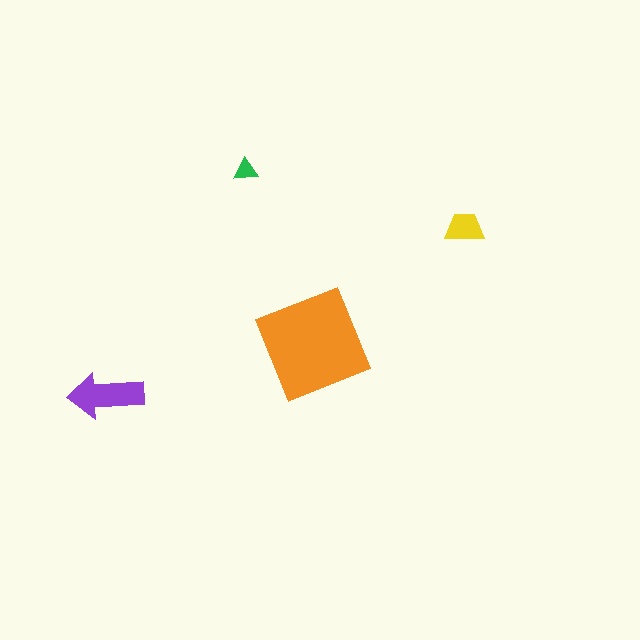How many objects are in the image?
There are 4 objects in the image.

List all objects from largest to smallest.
The orange square, the purple arrow, the yellow trapezoid, the green triangle.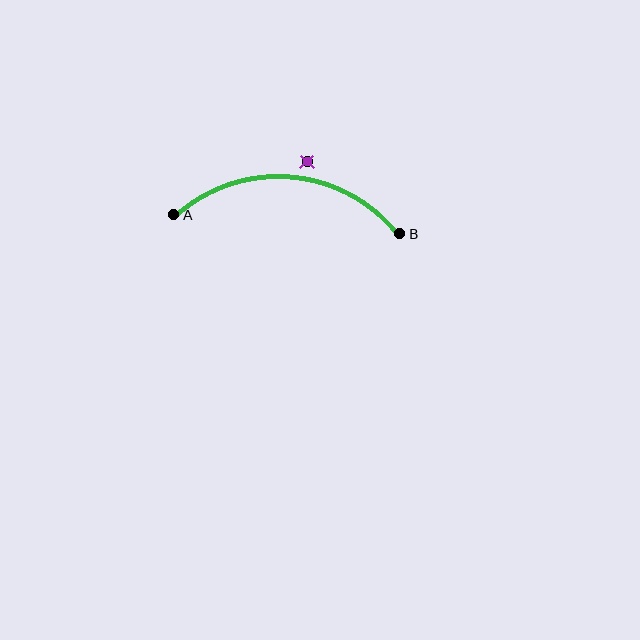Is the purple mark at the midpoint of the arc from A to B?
No — the purple mark does not lie on the arc at all. It sits slightly outside the curve.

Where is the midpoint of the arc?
The arc midpoint is the point on the curve farthest from the straight line joining A and B. It sits above that line.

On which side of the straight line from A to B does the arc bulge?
The arc bulges above the straight line connecting A and B.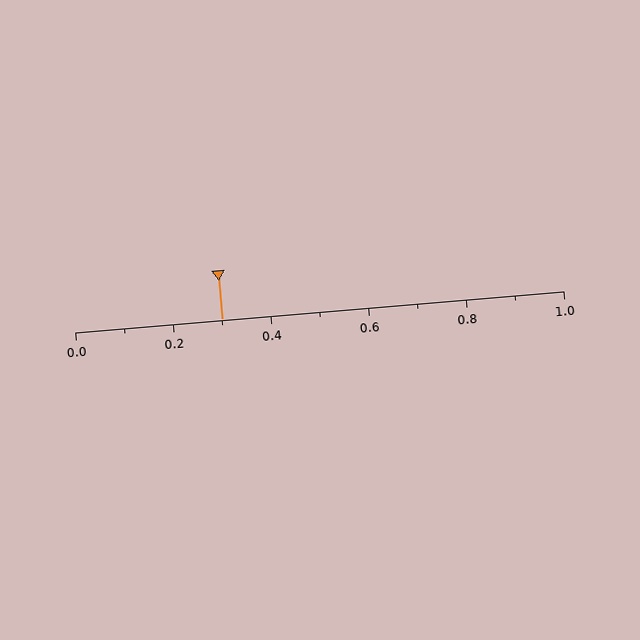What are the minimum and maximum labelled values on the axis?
The axis runs from 0.0 to 1.0.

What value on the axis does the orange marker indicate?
The marker indicates approximately 0.3.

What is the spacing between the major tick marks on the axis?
The major ticks are spaced 0.2 apart.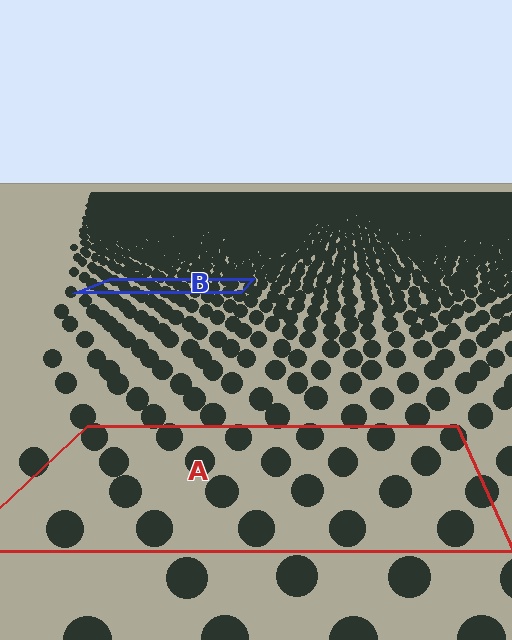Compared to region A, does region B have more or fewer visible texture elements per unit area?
Region B has more texture elements per unit area — they are packed more densely because it is farther away.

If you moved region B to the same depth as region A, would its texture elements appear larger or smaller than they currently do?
They would appear larger. At a closer depth, the same texture elements are projected at a bigger on-screen size.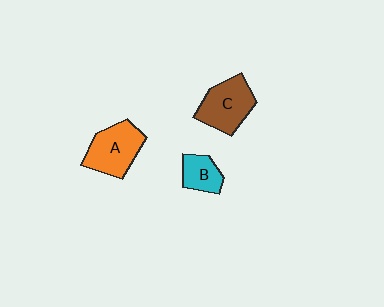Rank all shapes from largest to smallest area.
From largest to smallest: A (orange), C (brown), B (cyan).